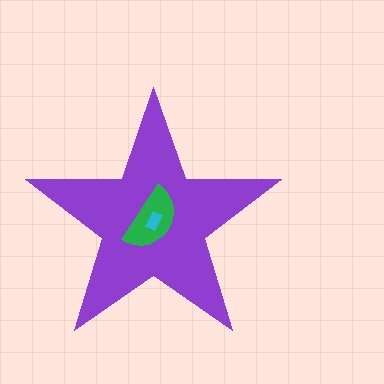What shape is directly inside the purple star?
The green semicircle.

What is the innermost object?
The cyan rectangle.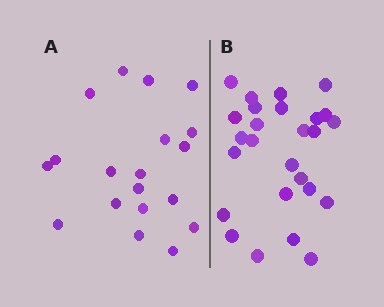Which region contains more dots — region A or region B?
Region B (the right region) has more dots.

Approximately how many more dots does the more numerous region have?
Region B has roughly 8 or so more dots than region A.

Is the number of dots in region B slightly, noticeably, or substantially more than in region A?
Region B has noticeably more, but not dramatically so. The ratio is roughly 1.4 to 1.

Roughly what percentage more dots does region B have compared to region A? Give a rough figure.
About 35% more.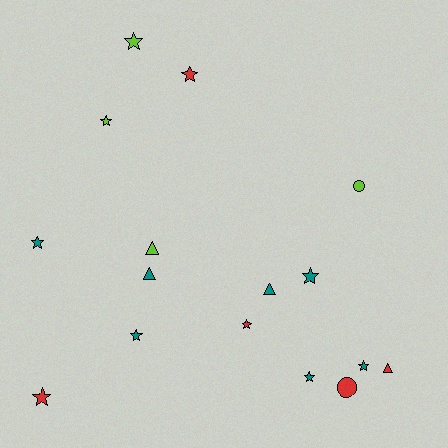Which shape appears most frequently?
Star, with 10 objects.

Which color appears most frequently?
Teal, with 7 objects.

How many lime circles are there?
There is 1 lime circle.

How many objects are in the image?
There are 16 objects.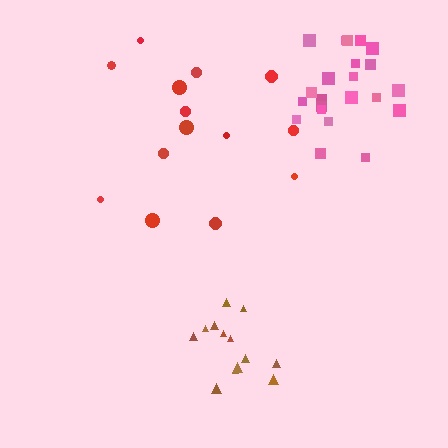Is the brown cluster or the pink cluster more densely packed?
Pink.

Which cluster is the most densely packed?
Pink.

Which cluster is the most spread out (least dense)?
Red.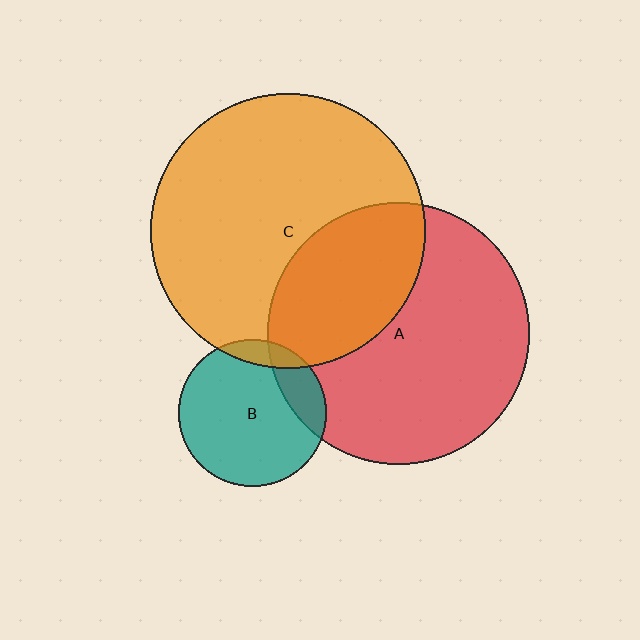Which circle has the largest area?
Circle C (orange).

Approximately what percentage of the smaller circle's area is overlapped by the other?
Approximately 35%.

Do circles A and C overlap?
Yes.